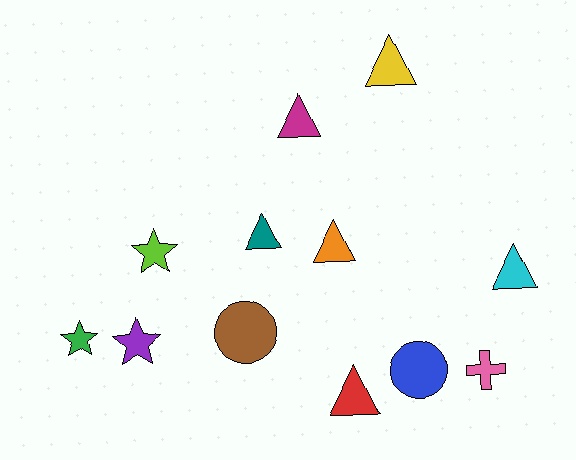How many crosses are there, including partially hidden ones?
There is 1 cross.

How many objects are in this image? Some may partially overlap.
There are 12 objects.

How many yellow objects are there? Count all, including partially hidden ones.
There is 1 yellow object.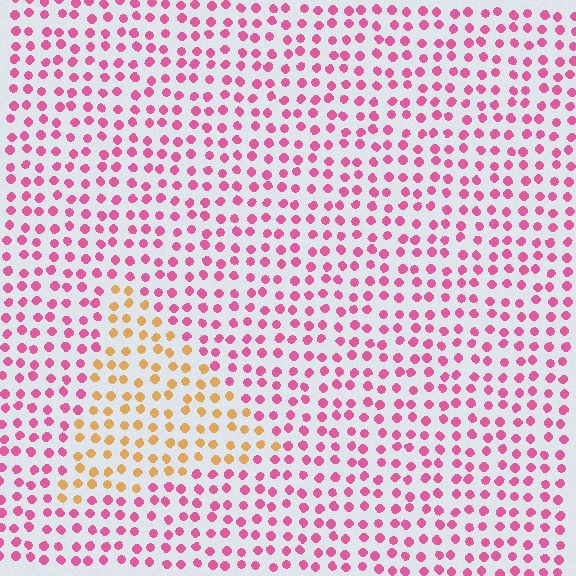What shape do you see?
I see a triangle.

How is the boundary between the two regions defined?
The boundary is defined purely by a slight shift in hue (about 66 degrees). Spacing, size, and orientation are identical on both sides.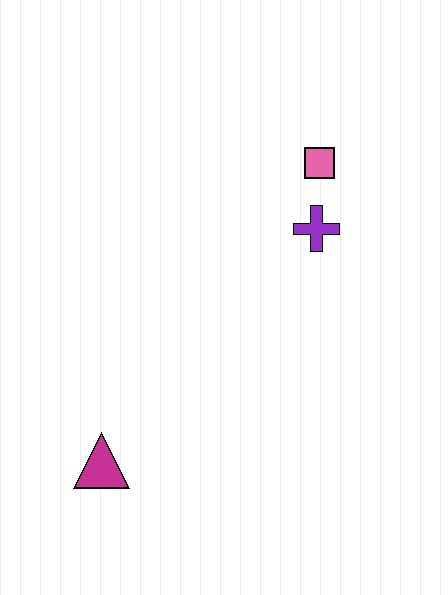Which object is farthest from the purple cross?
The magenta triangle is farthest from the purple cross.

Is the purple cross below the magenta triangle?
No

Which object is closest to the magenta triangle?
The purple cross is closest to the magenta triangle.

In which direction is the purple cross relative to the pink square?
The purple cross is below the pink square.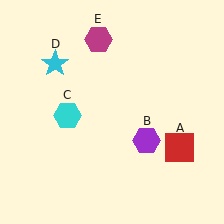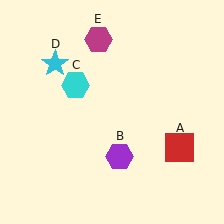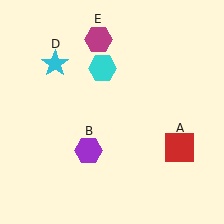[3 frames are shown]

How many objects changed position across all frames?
2 objects changed position: purple hexagon (object B), cyan hexagon (object C).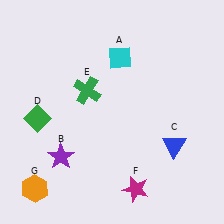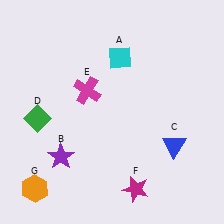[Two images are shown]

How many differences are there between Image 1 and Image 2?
There is 1 difference between the two images.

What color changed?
The cross (E) changed from green in Image 1 to magenta in Image 2.